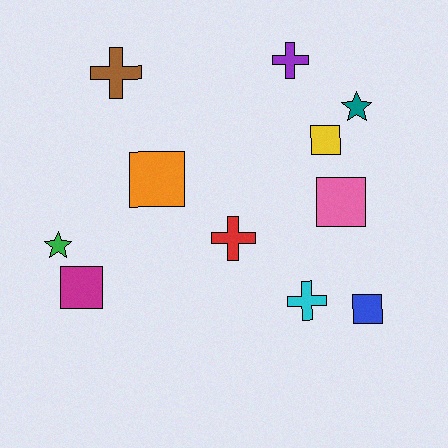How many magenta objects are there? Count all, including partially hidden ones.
There is 1 magenta object.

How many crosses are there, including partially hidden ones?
There are 4 crosses.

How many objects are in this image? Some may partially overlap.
There are 11 objects.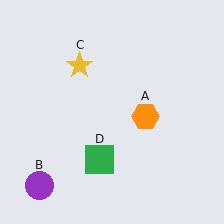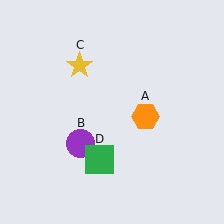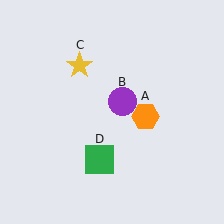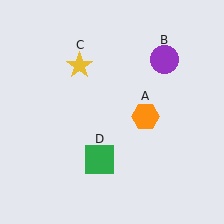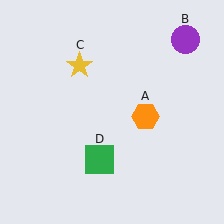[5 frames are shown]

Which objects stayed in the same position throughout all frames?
Orange hexagon (object A) and yellow star (object C) and green square (object D) remained stationary.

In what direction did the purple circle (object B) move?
The purple circle (object B) moved up and to the right.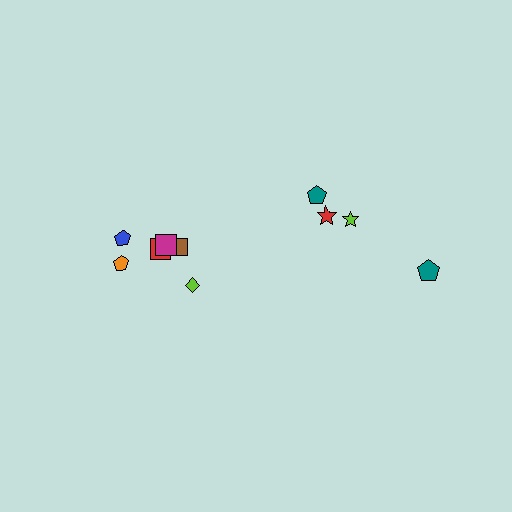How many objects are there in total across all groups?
There are 10 objects.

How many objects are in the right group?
There are 4 objects.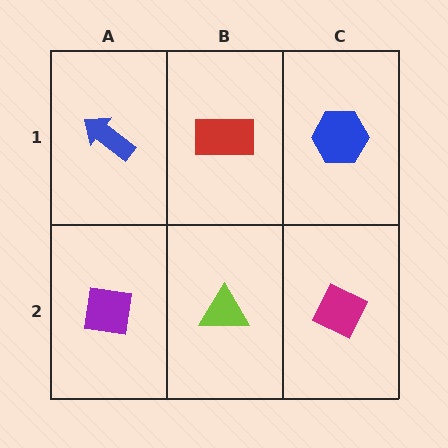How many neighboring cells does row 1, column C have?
2.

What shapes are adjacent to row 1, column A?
A purple square (row 2, column A), a red rectangle (row 1, column B).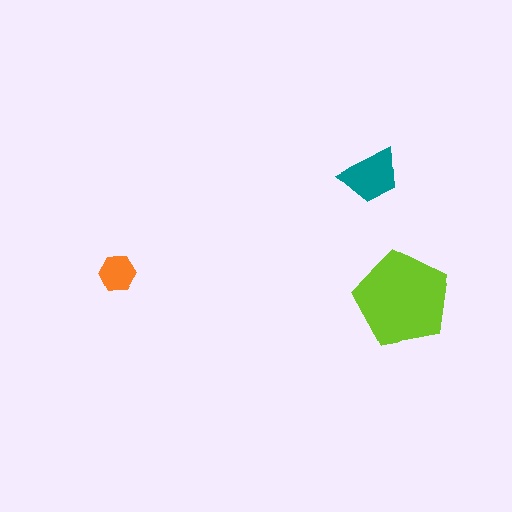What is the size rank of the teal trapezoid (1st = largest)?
2nd.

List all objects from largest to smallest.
The lime pentagon, the teal trapezoid, the orange hexagon.